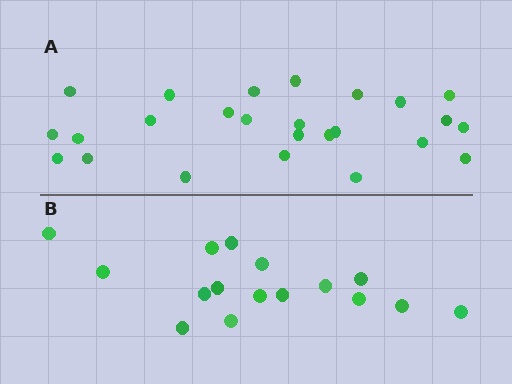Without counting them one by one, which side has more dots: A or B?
Region A (the top region) has more dots.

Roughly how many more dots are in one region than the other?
Region A has roughly 8 or so more dots than region B.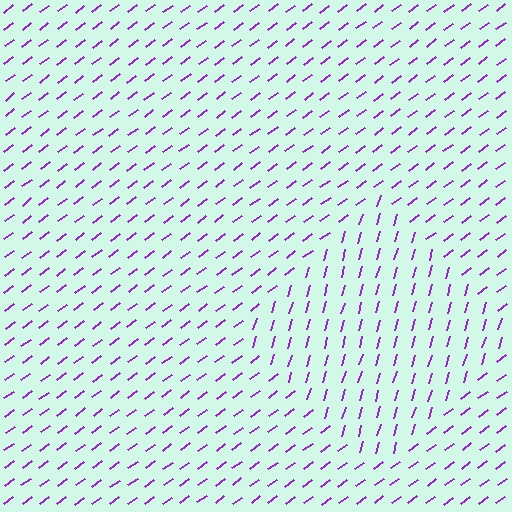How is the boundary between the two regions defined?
The boundary is defined purely by a change in line orientation (approximately 38 degrees difference). All lines are the same color and thickness.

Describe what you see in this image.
The image is filled with small purple line segments. A diamond region in the image has lines oriented differently from the surrounding lines, creating a visible texture boundary.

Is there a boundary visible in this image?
Yes, there is a texture boundary formed by a change in line orientation.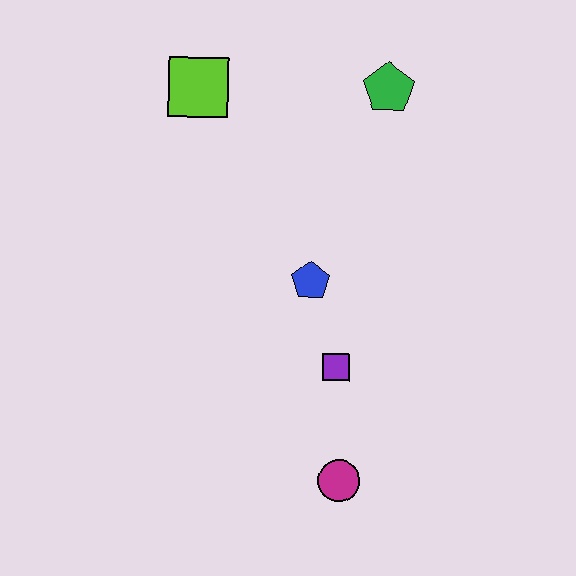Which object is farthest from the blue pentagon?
The lime square is farthest from the blue pentagon.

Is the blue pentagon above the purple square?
Yes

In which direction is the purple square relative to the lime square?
The purple square is below the lime square.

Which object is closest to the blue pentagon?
The purple square is closest to the blue pentagon.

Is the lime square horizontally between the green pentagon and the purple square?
No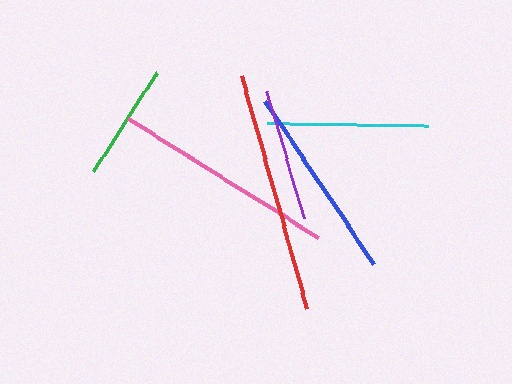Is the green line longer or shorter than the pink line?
The pink line is longer than the green line.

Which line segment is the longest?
The red line is the longest at approximately 242 pixels.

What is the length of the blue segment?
The blue segment is approximately 196 pixels long.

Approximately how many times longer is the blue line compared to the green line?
The blue line is approximately 1.7 times the length of the green line.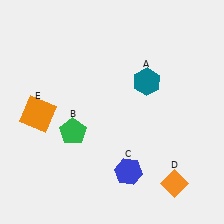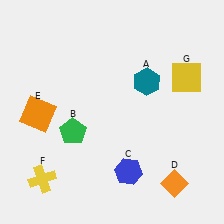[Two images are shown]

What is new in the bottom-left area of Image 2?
A yellow cross (F) was added in the bottom-left area of Image 2.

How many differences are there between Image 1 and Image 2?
There are 2 differences between the two images.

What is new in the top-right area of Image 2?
A yellow square (G) was added in the top-right area of Image 2.